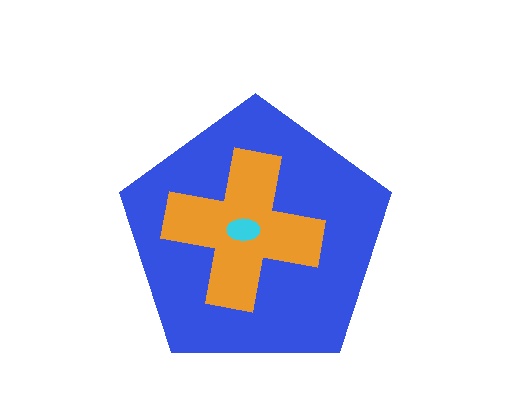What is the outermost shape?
The blue pentagon.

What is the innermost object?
The cyan ellipse.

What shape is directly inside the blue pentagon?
The orange cross.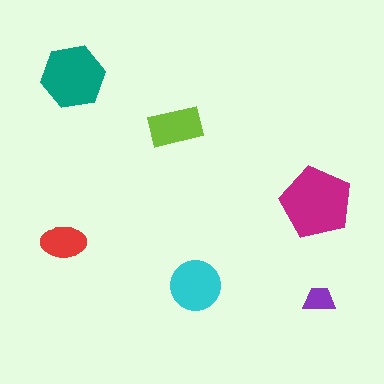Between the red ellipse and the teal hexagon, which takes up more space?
The teal hexagon.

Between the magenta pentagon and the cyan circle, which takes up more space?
The magenta pentagon.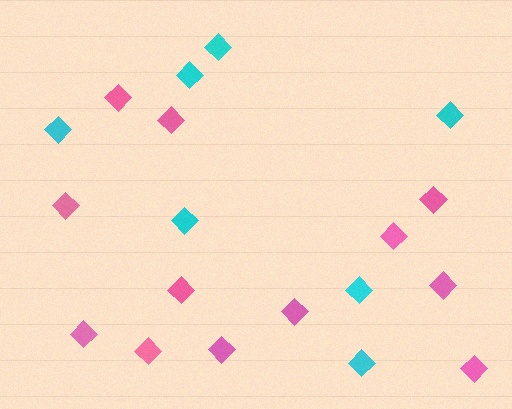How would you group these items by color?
There are 2 groups: one group of pink diamonds (12) and one group of cyan diamonds (7).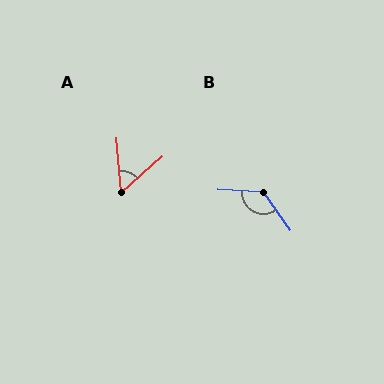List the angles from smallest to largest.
A (54°), B (128°).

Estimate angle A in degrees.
Approximately 54 degrees.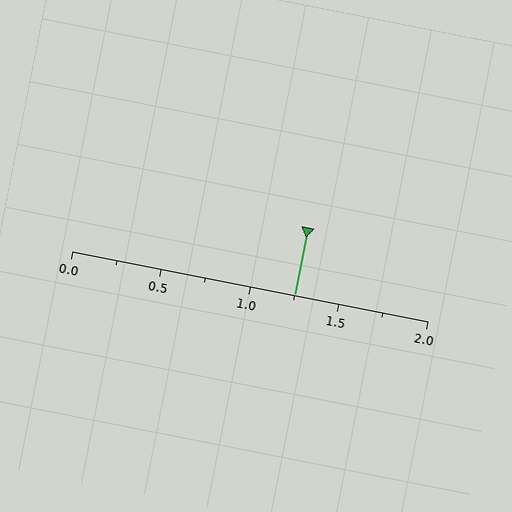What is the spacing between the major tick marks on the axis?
The major ticks are spaced 0.5 apart.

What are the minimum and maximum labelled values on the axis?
The axis runs from 0.0 to 2.0.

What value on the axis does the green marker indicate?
The marker indicates approximately 1.25.